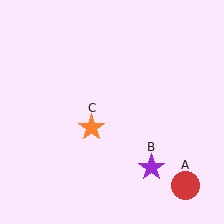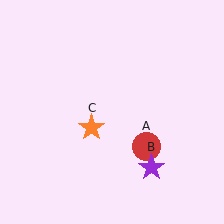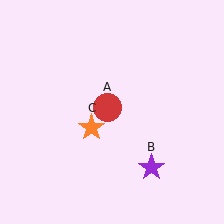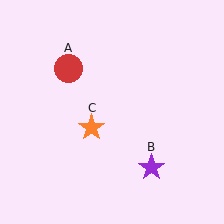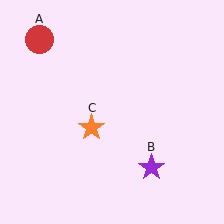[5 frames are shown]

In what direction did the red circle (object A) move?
The red circle (object A) moved up and to the left.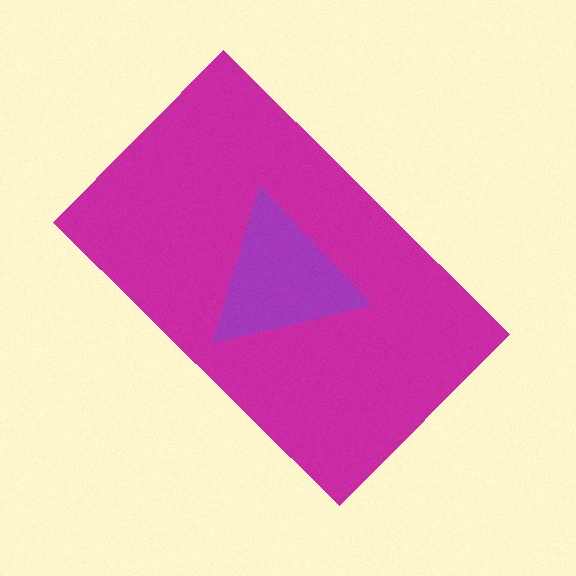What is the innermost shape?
The purple triangle.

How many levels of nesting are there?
2.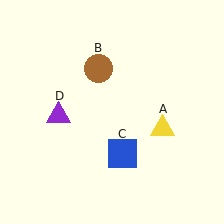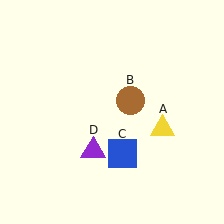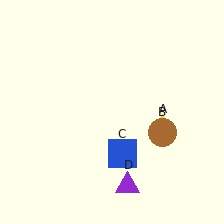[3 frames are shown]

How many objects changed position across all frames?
2 objects changed position: brown circle (object B), purple triangle (object D).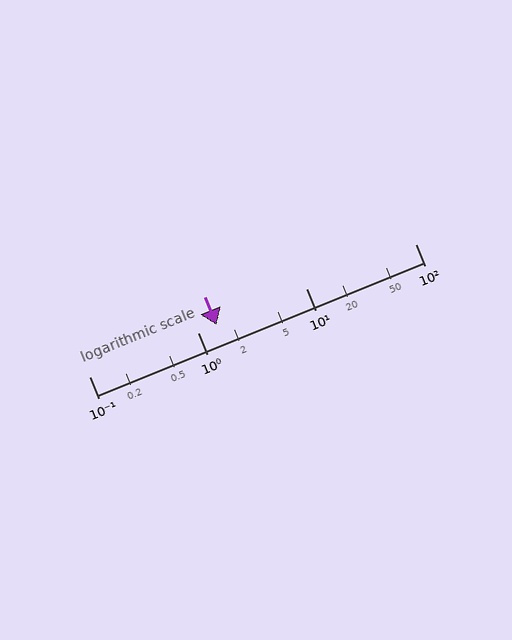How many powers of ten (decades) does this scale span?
The scale spans 3 decades, from 0.1 to 100.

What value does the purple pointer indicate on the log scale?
The pointer indicates approximately 1.5.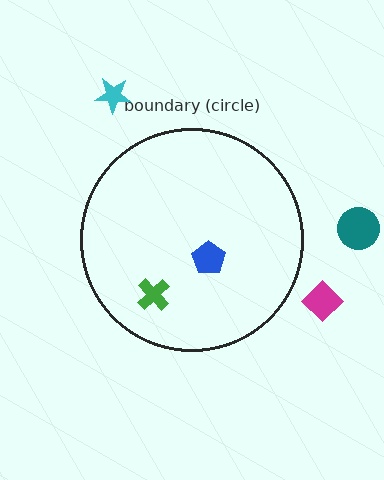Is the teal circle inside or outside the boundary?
Outside.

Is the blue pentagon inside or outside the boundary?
Inside.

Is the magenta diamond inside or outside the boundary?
Outside.